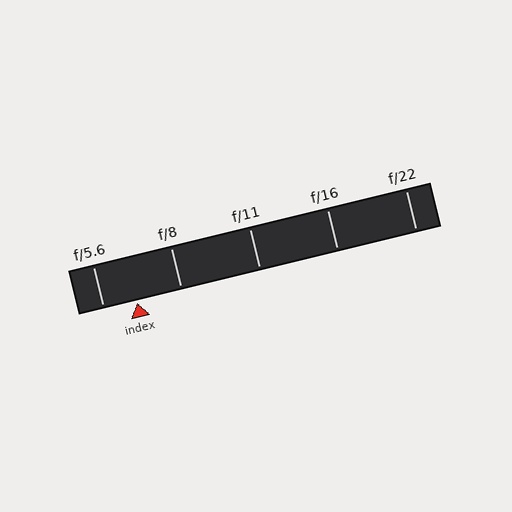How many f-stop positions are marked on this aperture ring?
There are 5 f-stop positions marked.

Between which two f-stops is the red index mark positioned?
The index mark is between f/5.6 and f/8.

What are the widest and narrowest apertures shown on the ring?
The widest aperture shown is f/5.6 and the narrowest is f/22.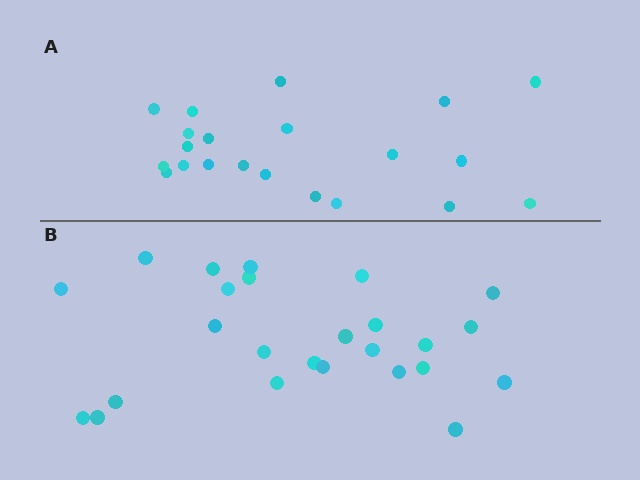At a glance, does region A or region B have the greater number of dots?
Region B (the bottom region) has more dots.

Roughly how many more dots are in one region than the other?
Region B has about 4 more dots than region A.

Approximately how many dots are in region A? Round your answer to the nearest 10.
About 20 dots. (The exact count is 21, which rounds to 20.)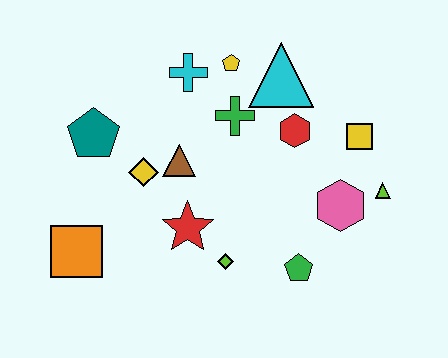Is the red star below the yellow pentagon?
Yes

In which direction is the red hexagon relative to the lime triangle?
The red hexagon is to the left of the lime triangle.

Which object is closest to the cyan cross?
The yellow pentagon is closest to the cyan cross.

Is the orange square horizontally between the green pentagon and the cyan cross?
No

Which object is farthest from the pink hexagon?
The orange square is farthest from the pink hexagon.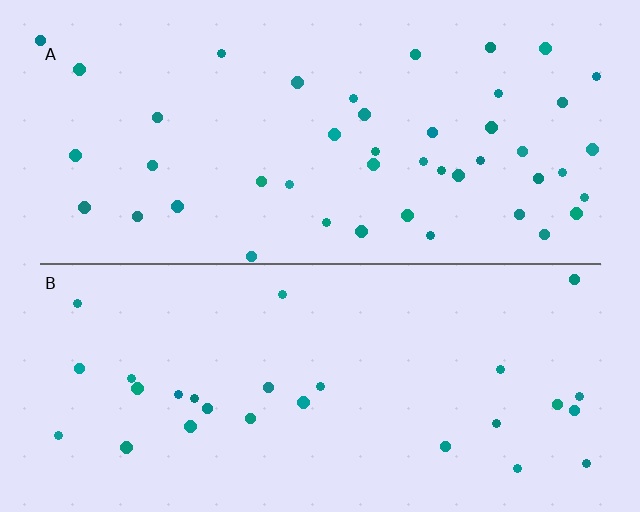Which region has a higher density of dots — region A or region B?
A (the top).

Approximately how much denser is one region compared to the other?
Approximately 1.6× — region A over region B.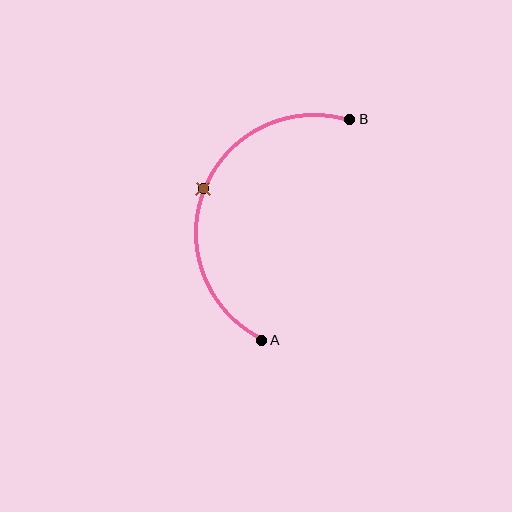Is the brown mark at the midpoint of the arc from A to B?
Yes. The brown mark lies on the arc at equal arc-length from both A and B — it is the arc midpoint.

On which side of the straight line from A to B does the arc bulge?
The arc bulges to the left of the straight line connecting A and B.